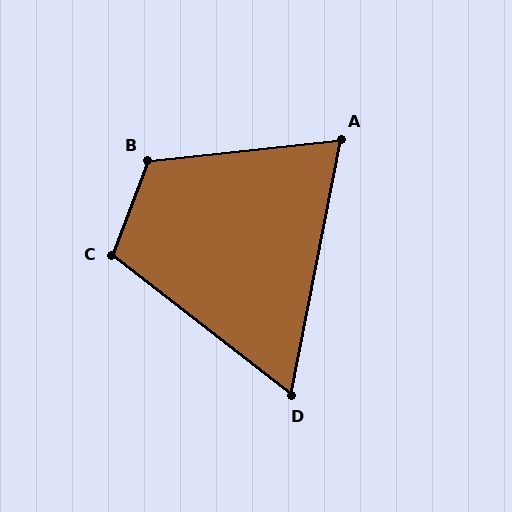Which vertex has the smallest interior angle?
D, at approximately 63 degrees.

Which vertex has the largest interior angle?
B, at approximately 117 degrees.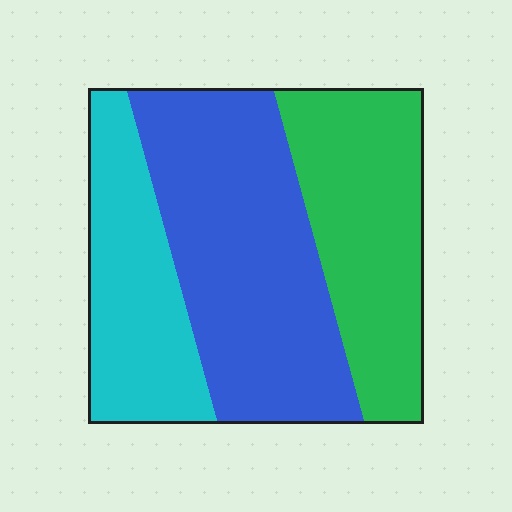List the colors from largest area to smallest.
From largest to smallest: blue, green, cyan.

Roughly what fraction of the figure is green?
Green takes up about one third (1/3) of the figure.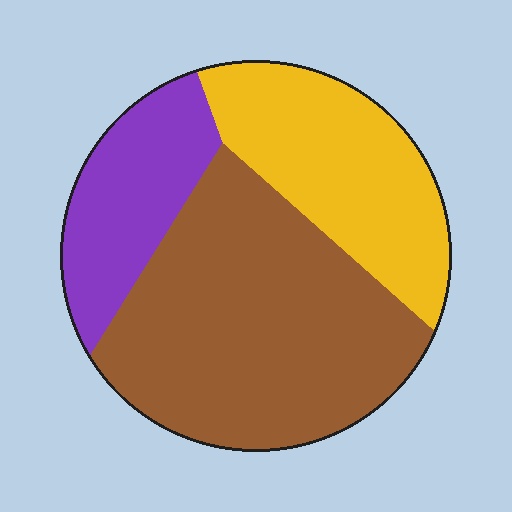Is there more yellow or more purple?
Yellow.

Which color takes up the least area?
Purple, at roughly 20%.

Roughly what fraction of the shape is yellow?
Yellow covers 29% of the shape.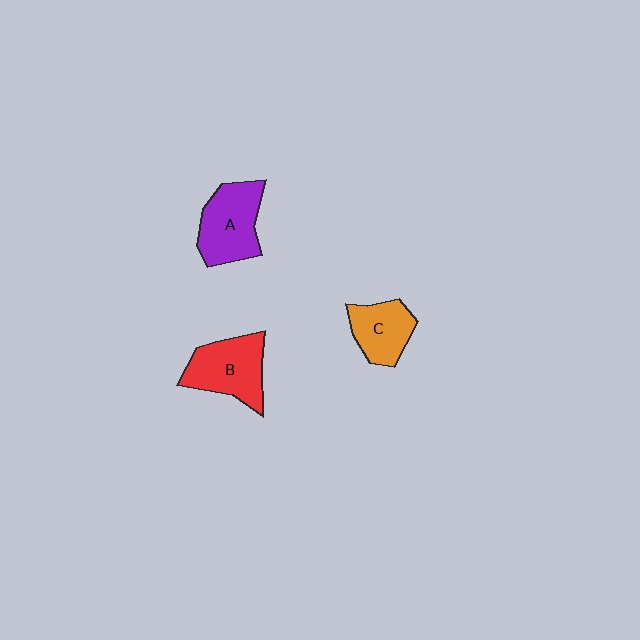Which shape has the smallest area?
Shape C (orange).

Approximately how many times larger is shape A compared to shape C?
Approximately 1.3 times.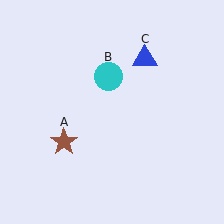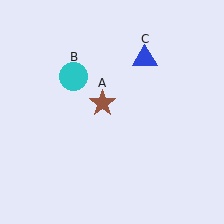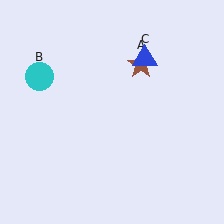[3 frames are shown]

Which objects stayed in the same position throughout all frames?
Blue triangle (object C) remained stationary.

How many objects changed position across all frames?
2 objects changed position: brown star (object A), cyan circle (object B).